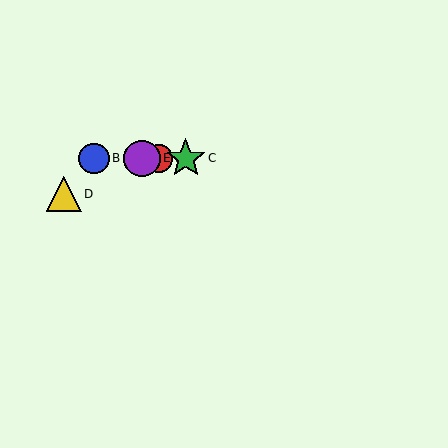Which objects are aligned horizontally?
Objects A, B, C, E are aligned horizontally.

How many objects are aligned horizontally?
4 objects (A, B, C, E) are aligned horizontally.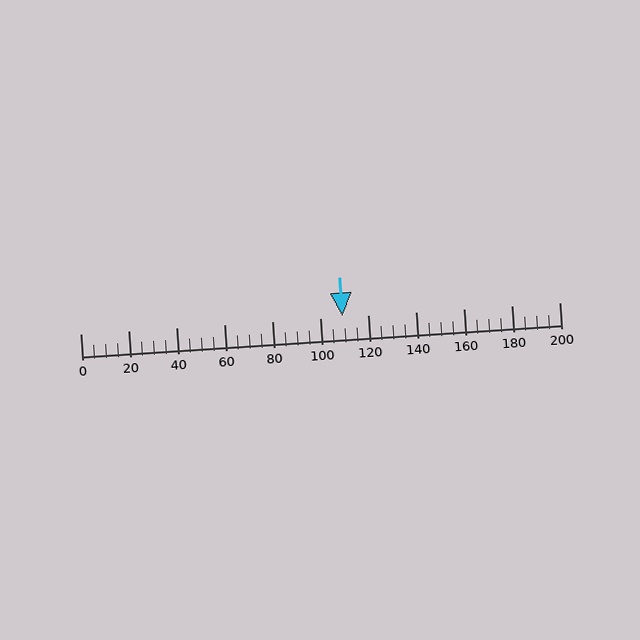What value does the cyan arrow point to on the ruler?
The cyan arrow points to approximately 109.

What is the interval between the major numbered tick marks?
The major tick marks are spaced 20 units apart.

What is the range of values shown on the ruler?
The ruler shows values from 0 to 200.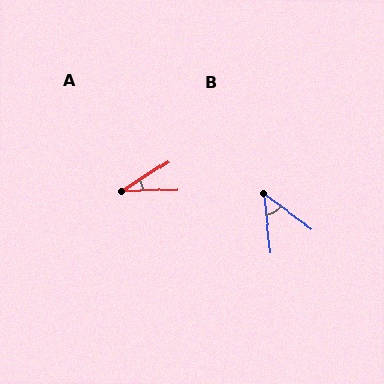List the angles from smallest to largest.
A (30°), B (48°).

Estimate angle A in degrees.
Approximately 30 degrees.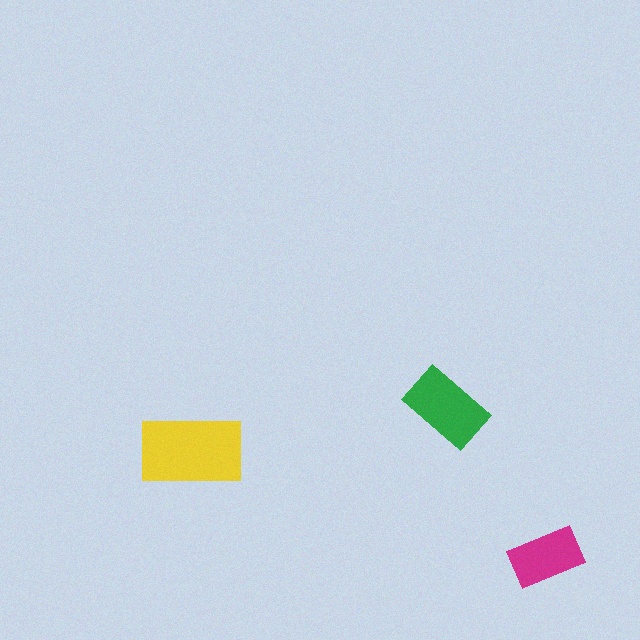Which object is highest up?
The green rectangle is topmost.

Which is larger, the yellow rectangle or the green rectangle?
The yellow one.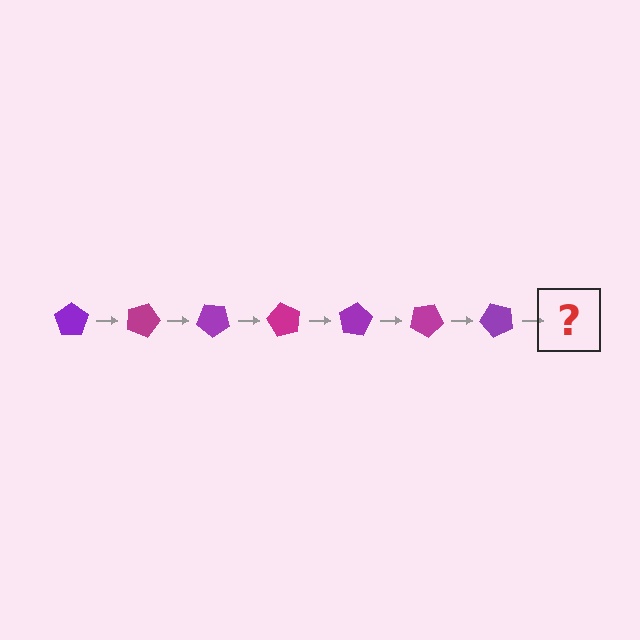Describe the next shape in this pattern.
It should be a magenta pentagon, rotated 140 degrees from the start.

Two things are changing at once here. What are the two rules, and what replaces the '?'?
The two rules are that it rotates 20 degrees each step and the color cycles through purple and magenta. The '?' should be a magenta pentagon, rotated 140 degrees from the start.